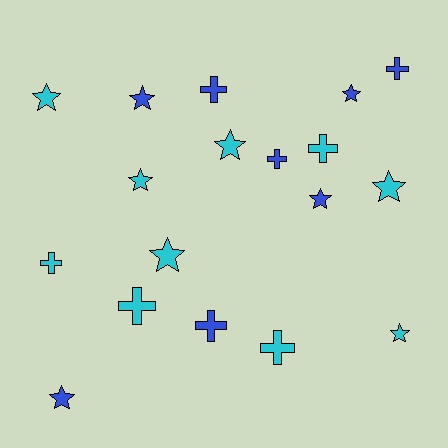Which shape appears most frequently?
Star, with 10 objects.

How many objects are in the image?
There are 18 objects.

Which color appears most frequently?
Cyan, with 10 objects.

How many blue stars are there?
There are 4 blue stars.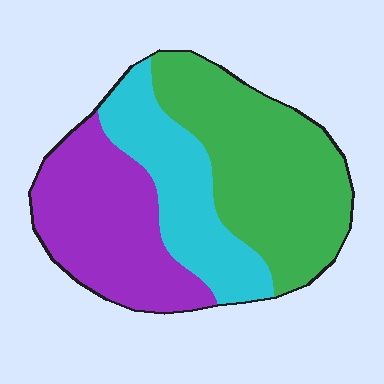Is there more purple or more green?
Green.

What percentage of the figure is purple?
Purple takes up about one third (1/3) of the figure.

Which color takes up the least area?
Cyan, at roughly 25%.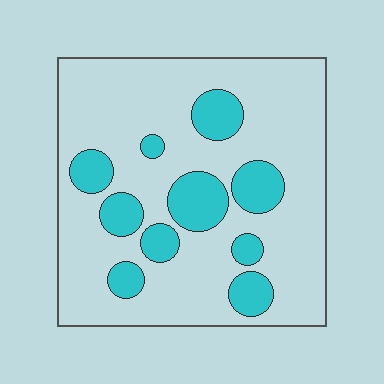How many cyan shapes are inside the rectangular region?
10.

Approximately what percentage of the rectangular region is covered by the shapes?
Approximately 20%.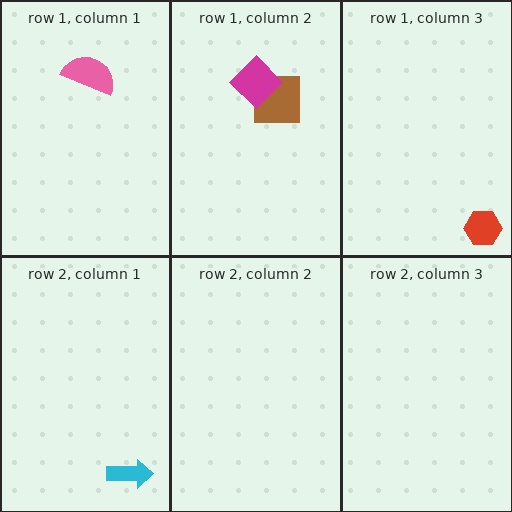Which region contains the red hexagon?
The row 1, column 3 region.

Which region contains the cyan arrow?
The row 2, column 1 region.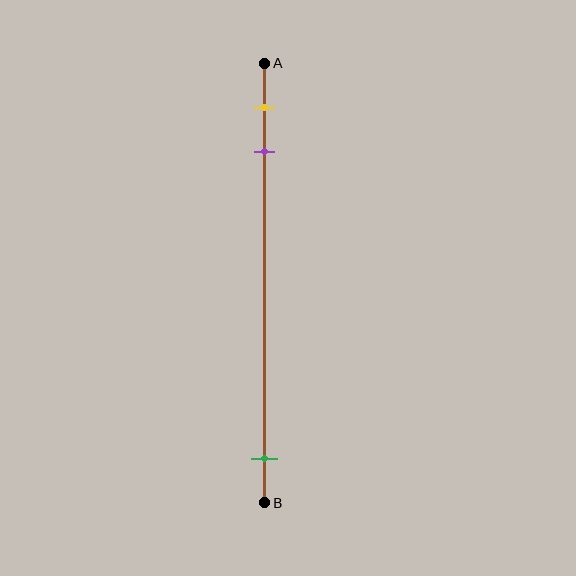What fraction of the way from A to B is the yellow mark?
The yellow mark is approximately 10% (0.1) of the way from A to B.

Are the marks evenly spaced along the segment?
No, the marks are not evenly spaced.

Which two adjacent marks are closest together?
The yellow and purple marks are the closest adjacent pair.